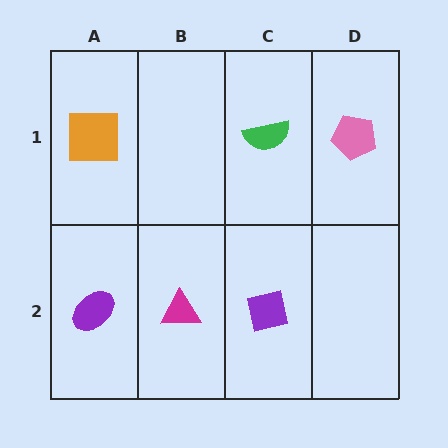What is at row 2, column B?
A magenta triangle.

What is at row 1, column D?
A pink pentagon.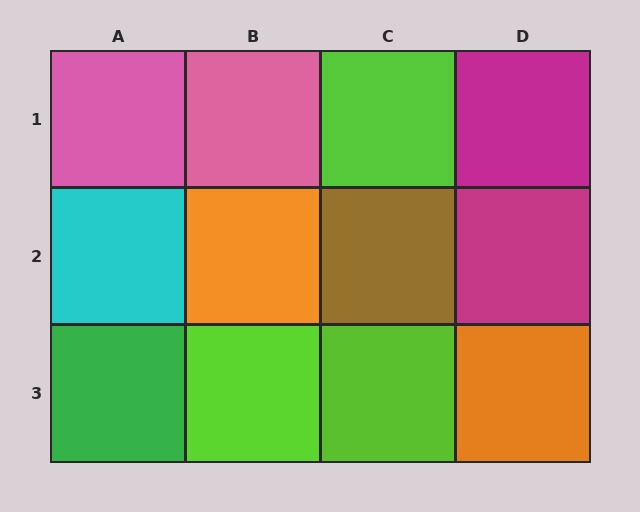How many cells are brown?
1 cell is brown.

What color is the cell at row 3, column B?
Lime.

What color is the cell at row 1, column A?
Pink.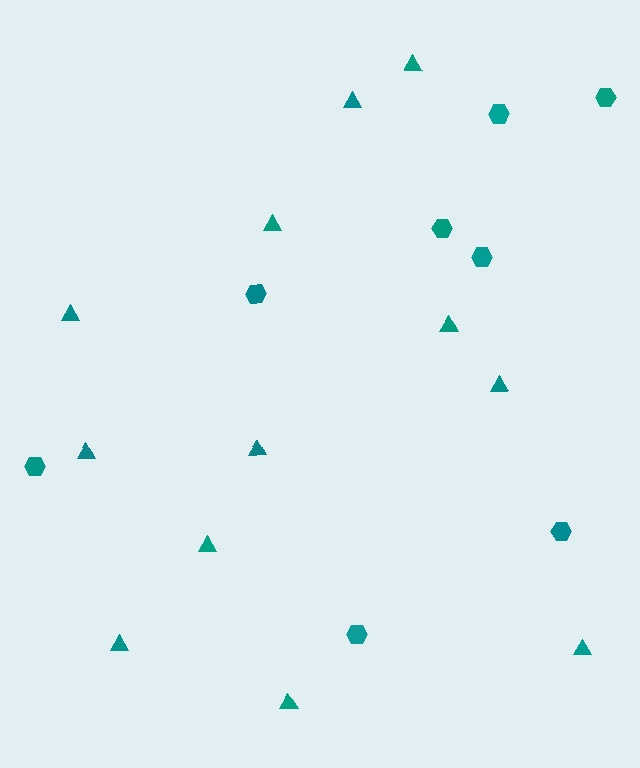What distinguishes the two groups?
There are 2 groups: one group of triangles (12) and one group of hexagons (8).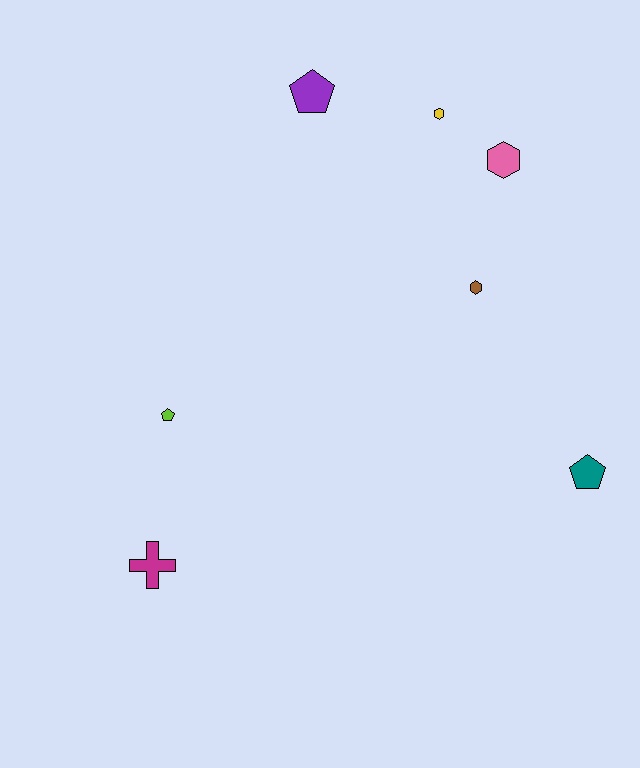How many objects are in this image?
There are 7 objects.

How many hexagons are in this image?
There are 3 hexagons.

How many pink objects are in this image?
There is 1 pink object.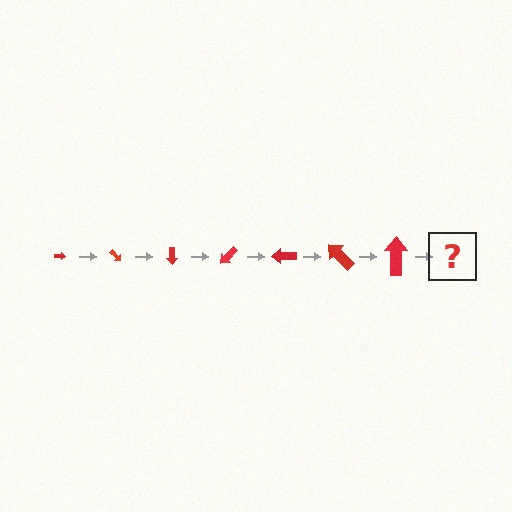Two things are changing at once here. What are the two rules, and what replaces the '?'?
The two rules are that the arrow grows larger each step and it rotates 45 degrees each step. The '?' should be an arrow, larger than the previous one and rotated 315 degrees from the start.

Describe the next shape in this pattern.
It should be an arrow, larger than the previous one and rotated 315 degrees from the start.